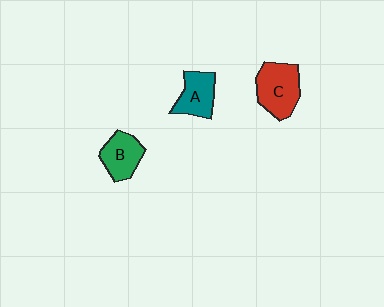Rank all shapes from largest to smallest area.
From largest to smallest: C (red), B (green), A (teal).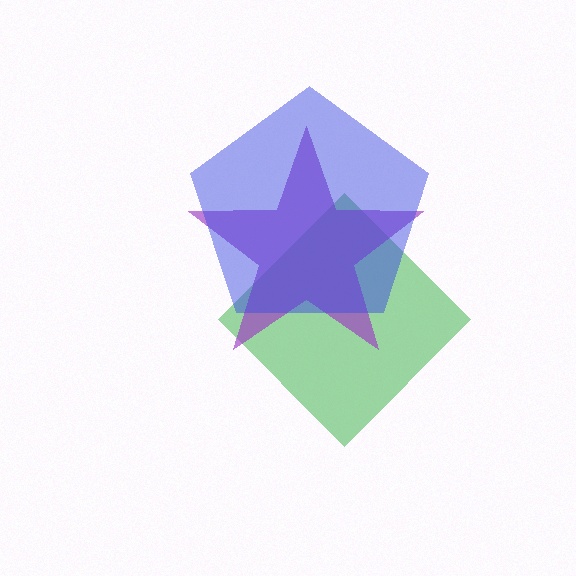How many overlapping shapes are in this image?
There are 3 overlapping shapes in the image.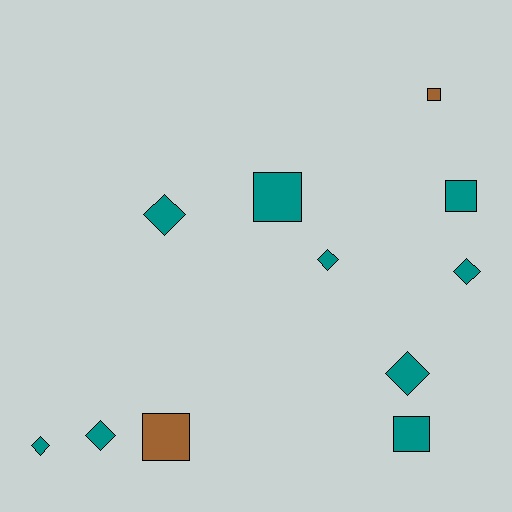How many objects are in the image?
There are 11 objects.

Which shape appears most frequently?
Diamond, with 6 objects.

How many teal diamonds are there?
There are 6 teal diamonds.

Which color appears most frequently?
Teal, with 9 objects.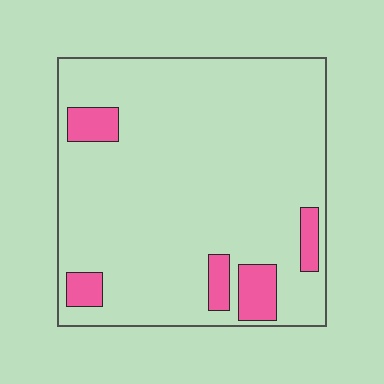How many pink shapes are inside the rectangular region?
5.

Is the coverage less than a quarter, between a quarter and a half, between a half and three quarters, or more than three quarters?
Less than a quarter.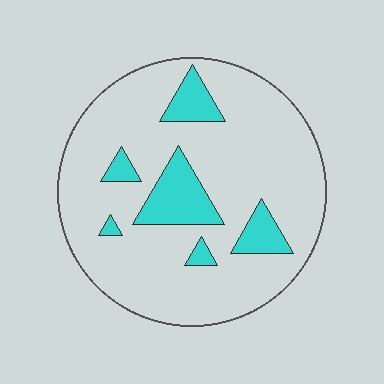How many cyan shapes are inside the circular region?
6.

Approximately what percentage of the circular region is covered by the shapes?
Approximately 15%.